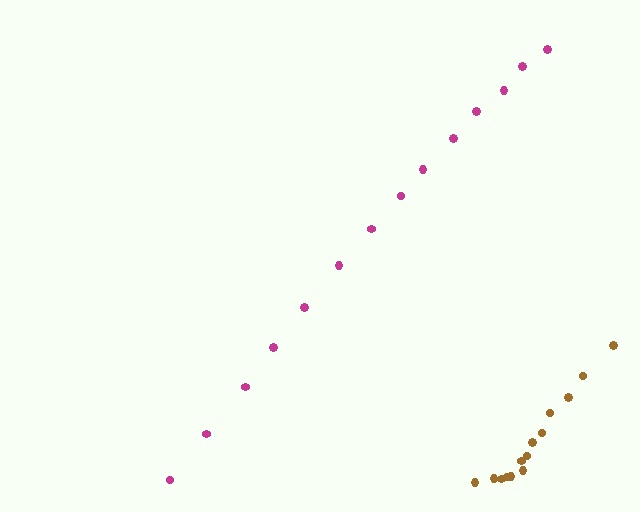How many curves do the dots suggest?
There are 2 distinct paths.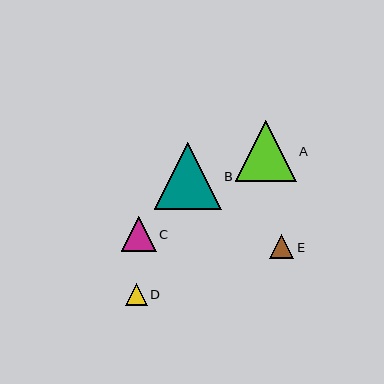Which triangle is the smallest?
Triangle D is the smallest with a size of approximately 22 pixels.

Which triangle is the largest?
Triangle B is the largest with a size of approximately 67 pixels.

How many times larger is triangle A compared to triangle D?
Triangle A is approximately 2.7 times the size of triangle D.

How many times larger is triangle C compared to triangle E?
Triangle C is approximately 1.5 times the size of triangle E.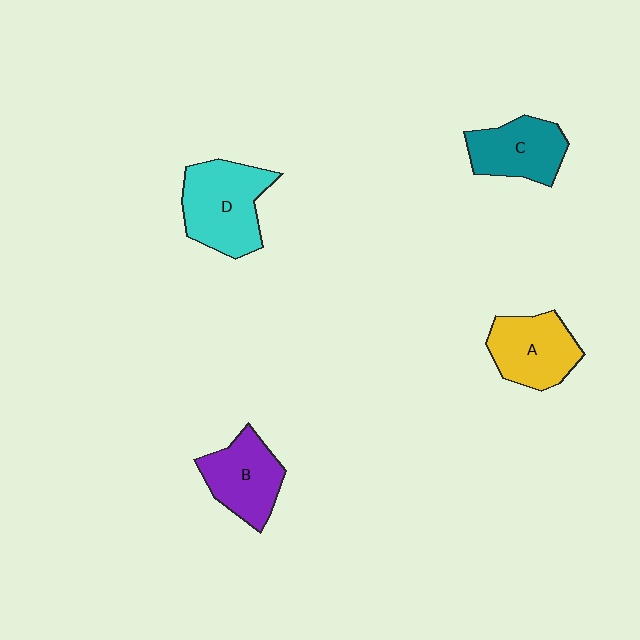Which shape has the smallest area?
Shape C (teal).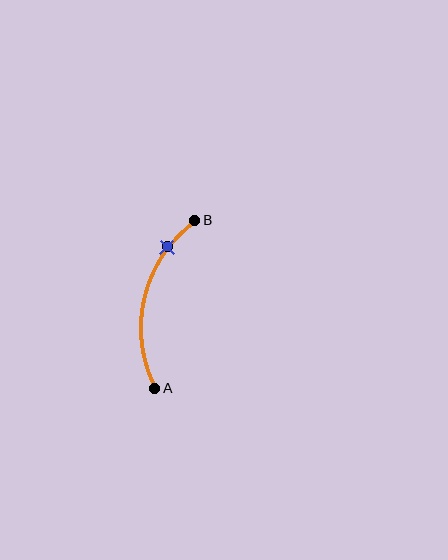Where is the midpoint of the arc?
The arc midpoint is the point on the curve farthest from the straight line joining A and B. It sits to the left of that line.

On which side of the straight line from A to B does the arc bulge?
The arc bulges to the left of the straight line connecting A and B.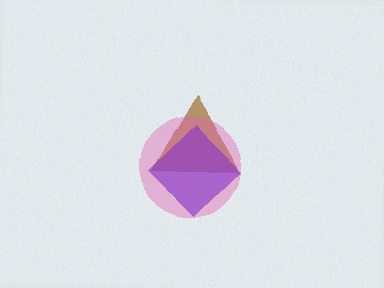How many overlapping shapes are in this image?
There are 3 overlapping shapes in the image.